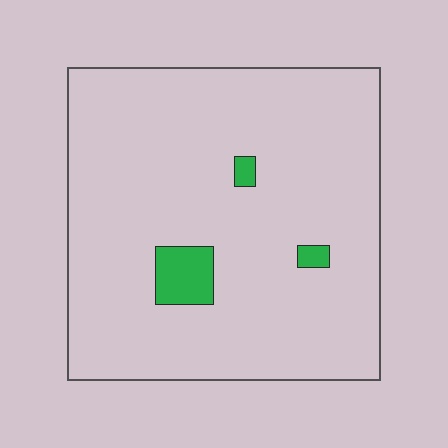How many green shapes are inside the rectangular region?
3.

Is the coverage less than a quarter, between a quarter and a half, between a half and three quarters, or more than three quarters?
Less than a quarter.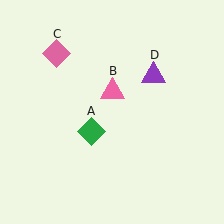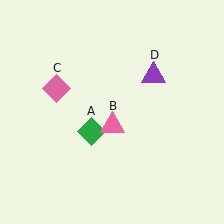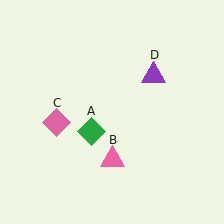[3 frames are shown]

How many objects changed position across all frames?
2 objects changed position: pink triangle (object B), pink diamond (object C).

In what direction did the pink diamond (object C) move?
The pink diamond (object C) moved down.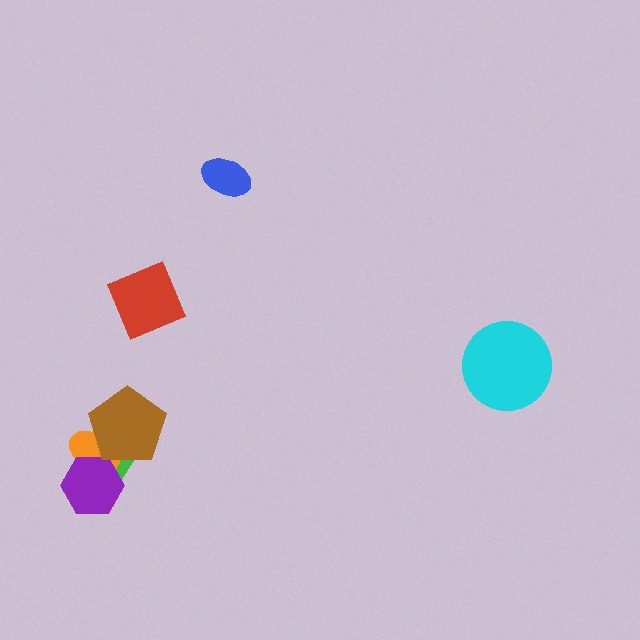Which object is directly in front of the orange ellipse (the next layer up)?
The purple hexagon is directly in front of the orange ellipse.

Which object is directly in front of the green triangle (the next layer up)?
The orange ellipse is directly in front of the green triangle.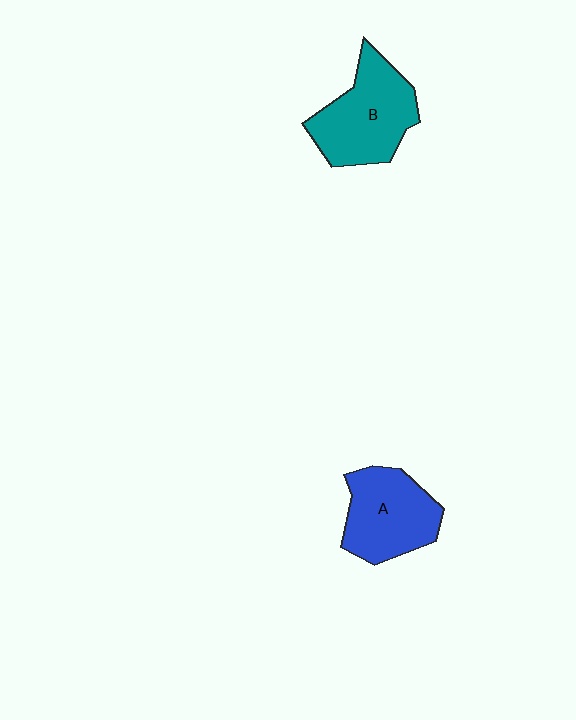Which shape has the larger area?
Shape B (teal).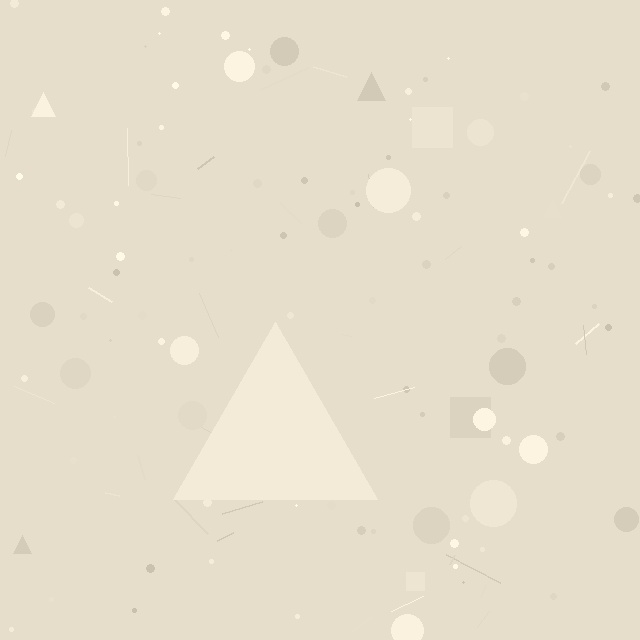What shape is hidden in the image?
A triangle is hidden in the image.